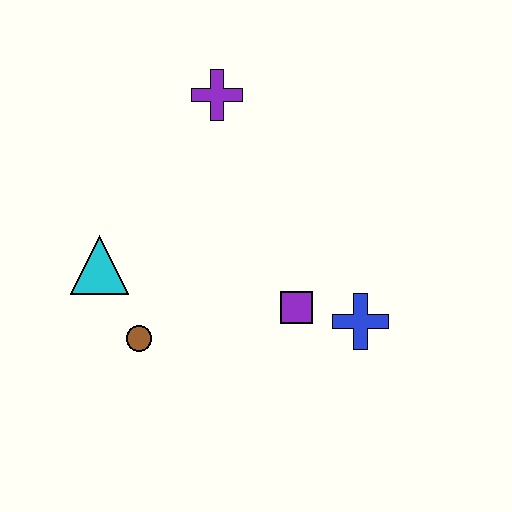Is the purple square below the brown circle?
No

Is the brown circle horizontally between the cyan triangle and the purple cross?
Yes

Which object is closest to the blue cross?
The purple square is closest to the blue cross.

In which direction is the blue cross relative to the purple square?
The blue cross is to the right of the purple square.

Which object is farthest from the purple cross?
The blue cross is farthest from the purple cross.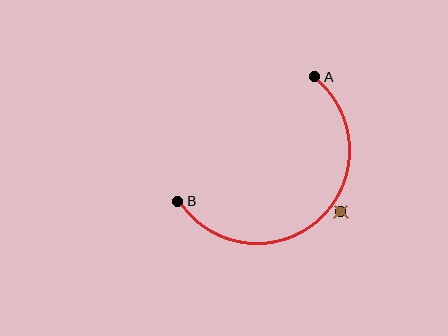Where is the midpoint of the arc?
The arc midpoint is the point on the curve farthest from the straight line joining A and B. It sits below and to the right of that line.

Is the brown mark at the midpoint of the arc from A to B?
No — the brown mark does not lie on the arc at all. It sits slightly outside the curve.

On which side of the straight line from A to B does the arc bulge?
The arc bulges below and to the right of the straight line connecting A and B.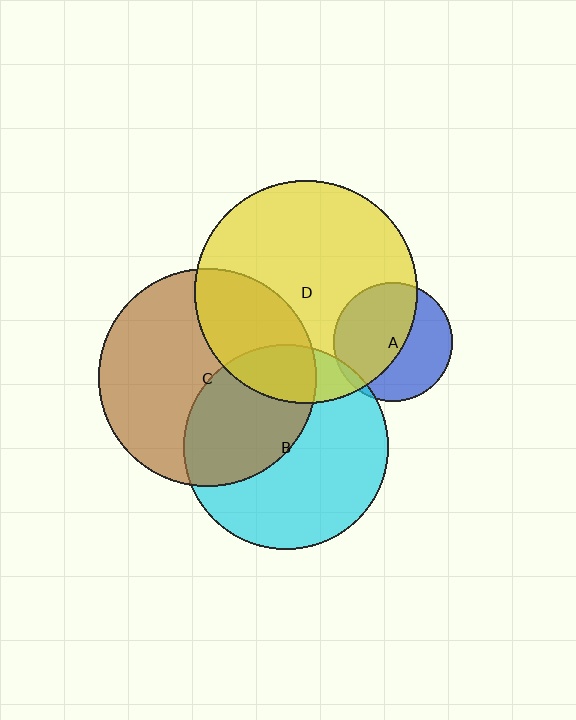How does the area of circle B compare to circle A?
Approximately 3.0 times.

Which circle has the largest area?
Circle D (yellow).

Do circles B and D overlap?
Yes.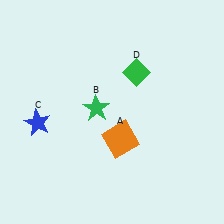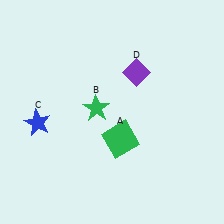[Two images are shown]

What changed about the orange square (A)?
In Image 1, A is orange. In Image 2, it changed to green.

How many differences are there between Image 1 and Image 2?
There are 2 differences between the two images.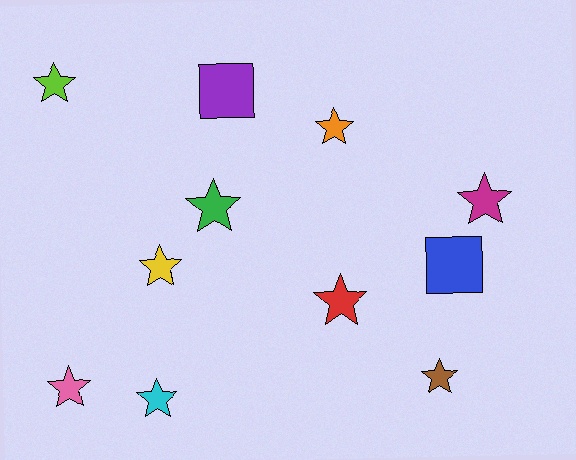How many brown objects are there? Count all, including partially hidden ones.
There is 1 brown object.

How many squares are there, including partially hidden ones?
There are 2 squares.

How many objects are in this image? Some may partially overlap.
There are 11 objects.